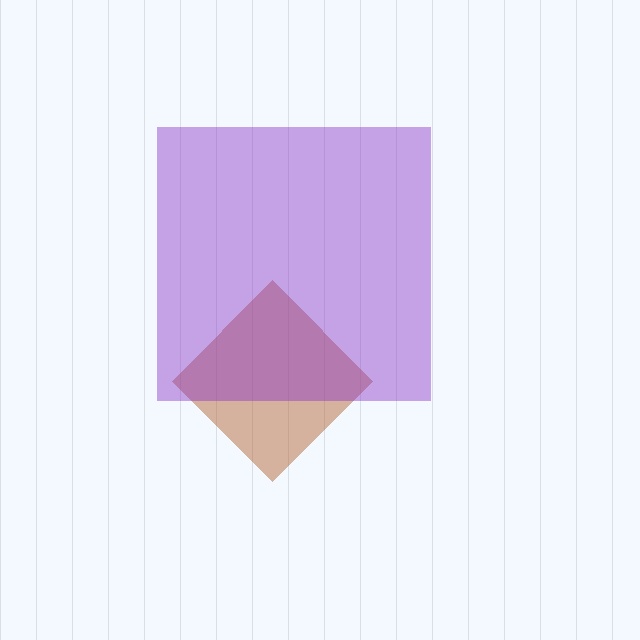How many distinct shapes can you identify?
There are 2 distinct shapes: a brown diamond, a purple square.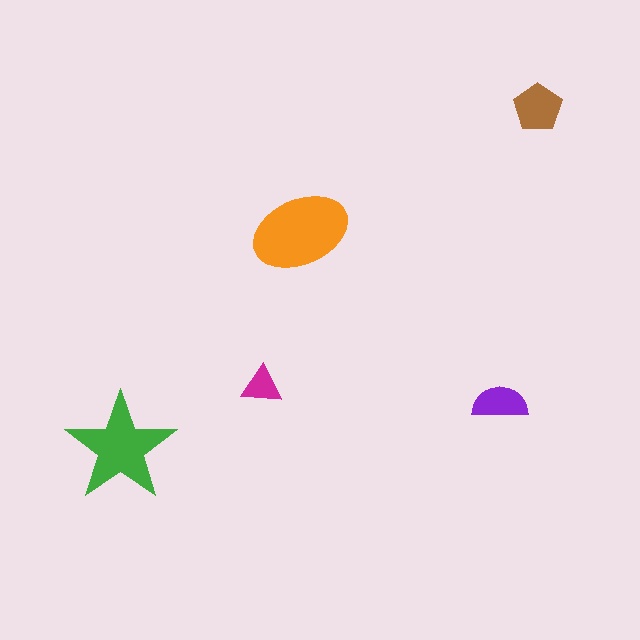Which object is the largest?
The orange ellipse.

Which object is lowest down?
The green star is bottommost.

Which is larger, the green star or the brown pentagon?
The green star.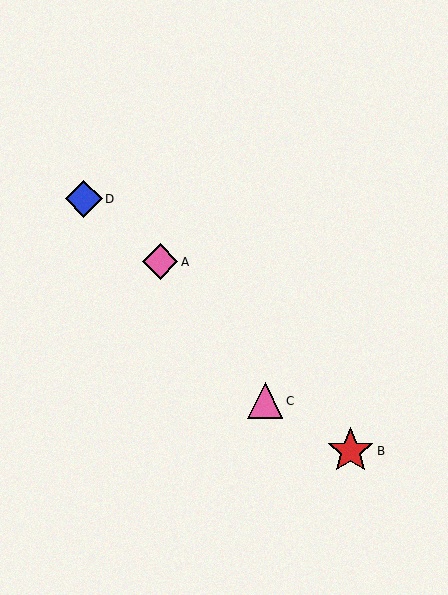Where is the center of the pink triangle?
The center of the pink triangle is at (265, 401).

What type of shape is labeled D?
Shape D is a blue diamond.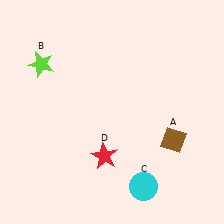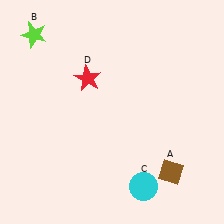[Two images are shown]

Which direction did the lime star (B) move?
The lime star (B) moved up.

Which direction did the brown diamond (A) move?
The brown diamond (A) moved down.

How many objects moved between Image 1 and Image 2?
3 objects moved between the two images.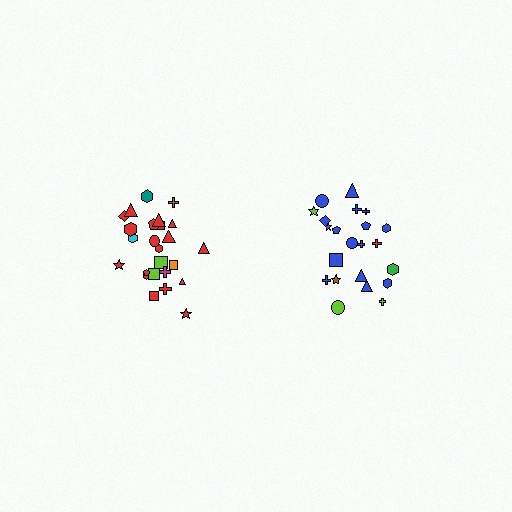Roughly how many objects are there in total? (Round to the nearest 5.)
Roughly 45 objects in total.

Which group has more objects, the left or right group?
The left group.